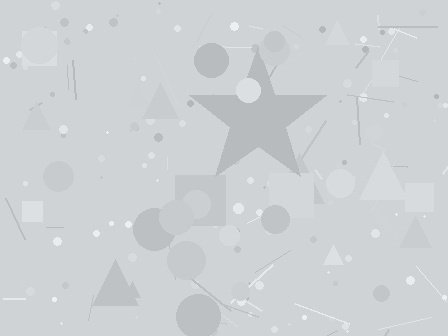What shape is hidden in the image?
A star is hidden in the image.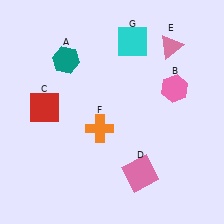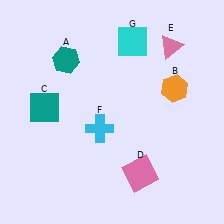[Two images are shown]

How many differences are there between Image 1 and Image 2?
There are 3 differences between the two images.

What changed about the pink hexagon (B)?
In Image 1, B is pink. In Image 2, it changed to orange.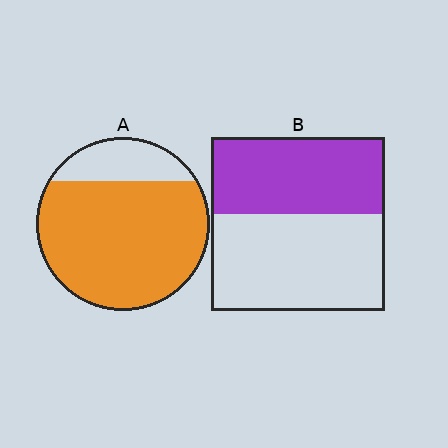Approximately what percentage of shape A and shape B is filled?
A is approximately 80% and B is approximately 45%.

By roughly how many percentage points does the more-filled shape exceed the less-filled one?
By roughly 35 percentage points (A over B).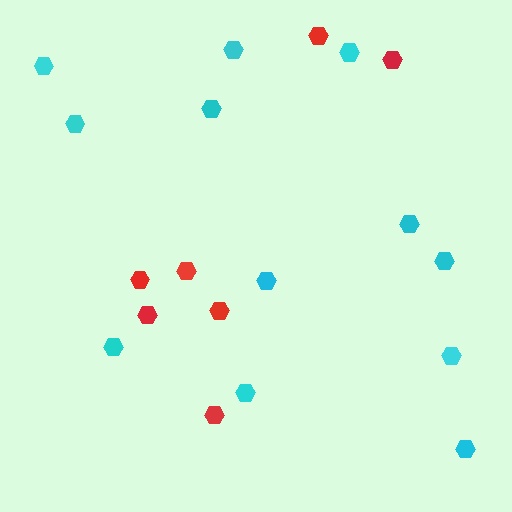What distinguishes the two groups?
There are 2 groups: one group of red hexagons (7) and one group of cyan hexagons (12).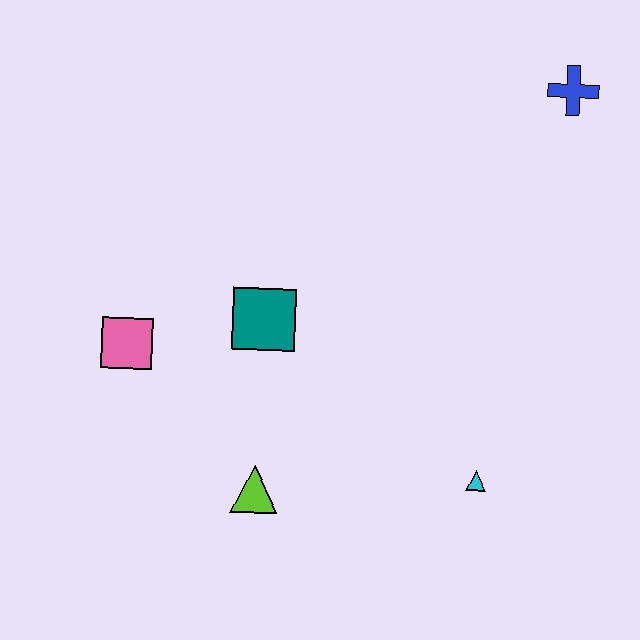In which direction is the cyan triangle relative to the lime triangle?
The cyan triangle is to the right of the lime triangle.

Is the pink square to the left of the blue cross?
Yes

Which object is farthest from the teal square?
The blue cross is farthest from the teal square.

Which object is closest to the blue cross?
The teal square is closest to the blue cross.